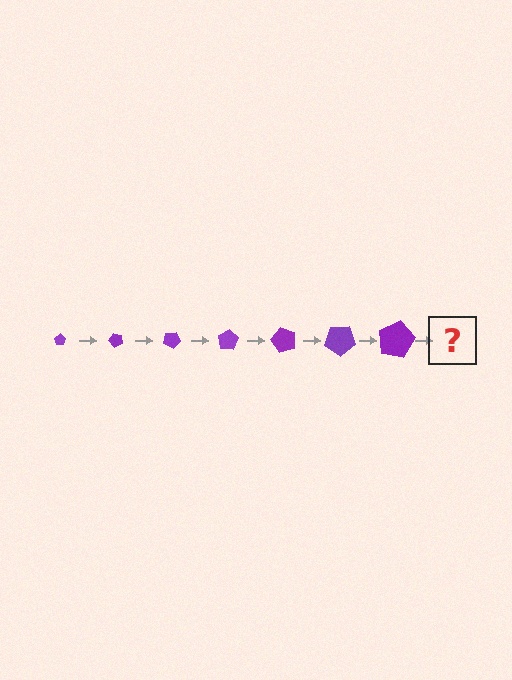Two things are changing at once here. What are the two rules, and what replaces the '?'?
The two rules are that the pentagon grows larger each step and it rotates 50 degrees each step. The '?' should be a pentagon, larger than the previous one and rotated 350 degrees from the start.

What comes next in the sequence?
The next element should be a pentagon, larger than the previous one and rotated 350 degrees from the start.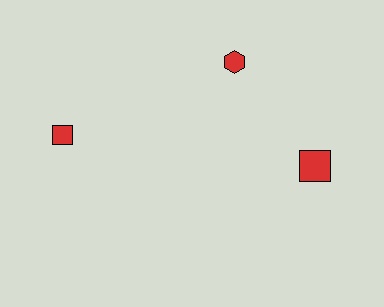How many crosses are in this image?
There are no crosses.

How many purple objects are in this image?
There are no purple objects.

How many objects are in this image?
There are 3 objects.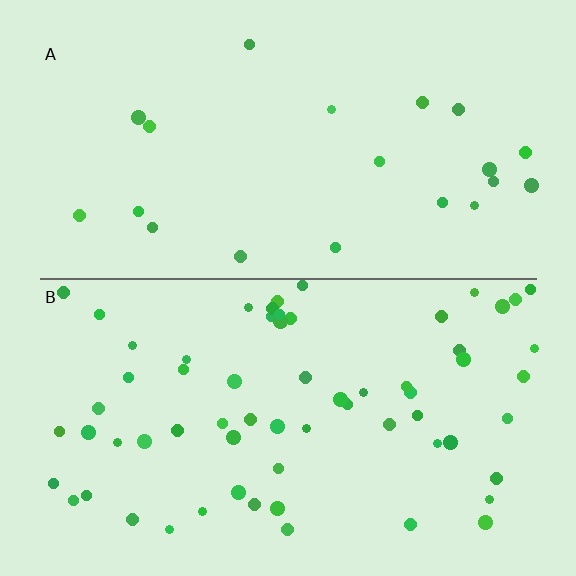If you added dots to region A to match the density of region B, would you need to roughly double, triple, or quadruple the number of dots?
Approximately triple.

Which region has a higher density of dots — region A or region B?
B (the bottom).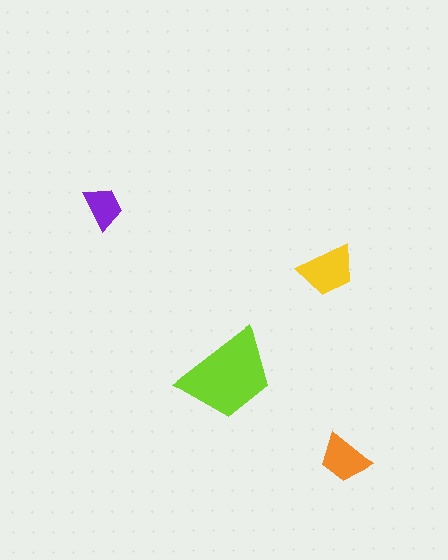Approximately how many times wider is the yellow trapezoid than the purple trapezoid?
About 1.5 times wider.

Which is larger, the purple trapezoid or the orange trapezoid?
The orange one.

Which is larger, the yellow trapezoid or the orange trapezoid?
The yellow one.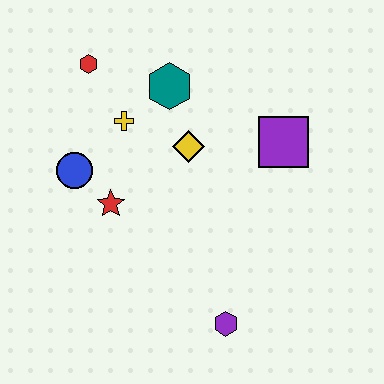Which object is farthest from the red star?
The purple square is farthest from the red star.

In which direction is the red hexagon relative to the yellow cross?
The red hexagon is above the yellow cross.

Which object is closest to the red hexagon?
The yellow cross is closest to the red hexagon.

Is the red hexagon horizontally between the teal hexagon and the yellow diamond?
No